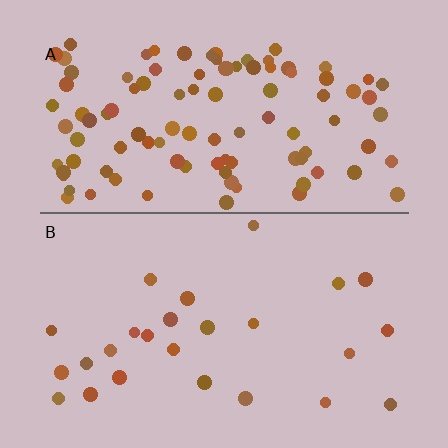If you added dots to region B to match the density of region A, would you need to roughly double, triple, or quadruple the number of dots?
Approximately quadruple.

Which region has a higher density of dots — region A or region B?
A (the top).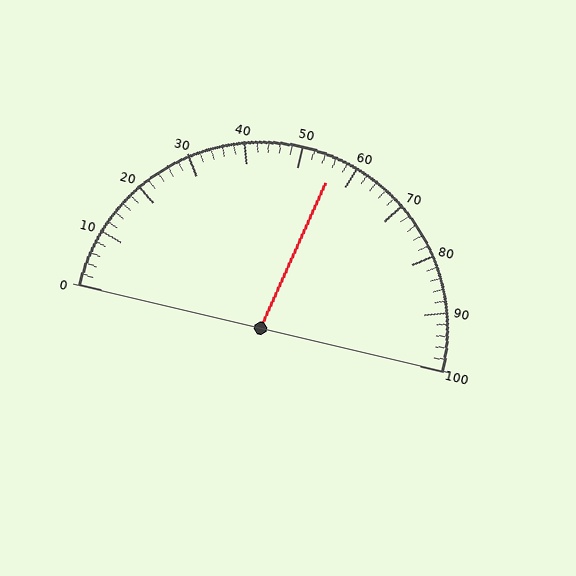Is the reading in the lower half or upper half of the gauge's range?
The reading is in the upper half of the range (0 to 100).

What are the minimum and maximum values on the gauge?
The gauge ranges from 0 to 100.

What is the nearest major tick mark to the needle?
The nearest major tick mark is 60.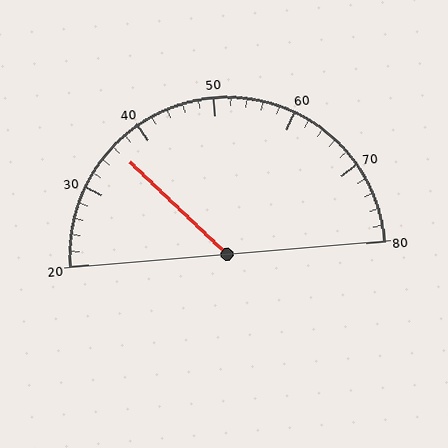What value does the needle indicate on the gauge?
The needle indicates approximately 36.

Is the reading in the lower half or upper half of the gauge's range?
The reading is in the lower half of the range (20 to 80).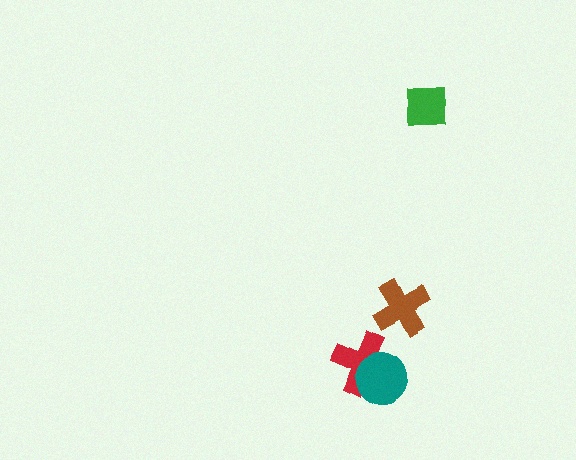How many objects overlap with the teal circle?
1 object overlaps with the teal circle.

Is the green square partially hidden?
No, no other shape covers it.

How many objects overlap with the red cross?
1 object overlaps with the red cross.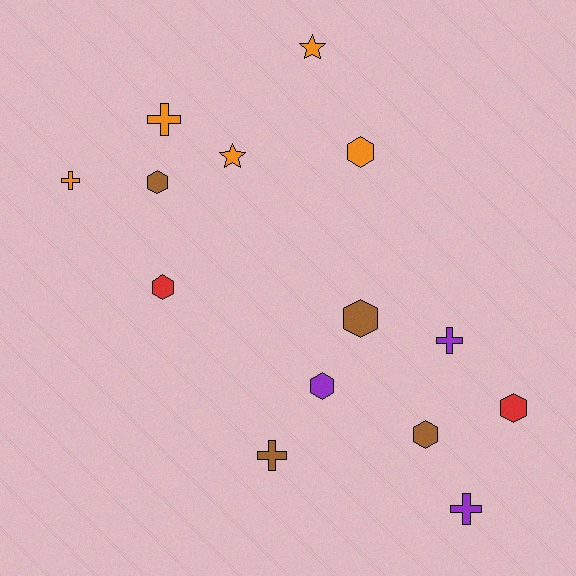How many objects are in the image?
There are 14 objects.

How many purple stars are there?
There are no purple stars.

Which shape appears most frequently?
Hexagon, with 7 objects.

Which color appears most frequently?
Orange, with 5 objects.